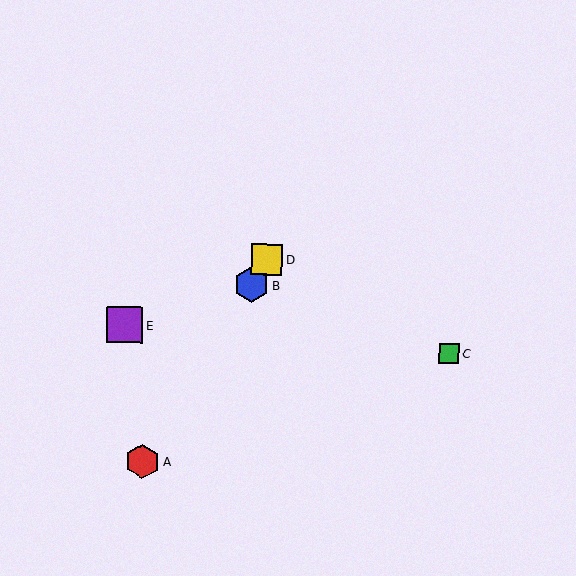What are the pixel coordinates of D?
Object D is at (267, 260).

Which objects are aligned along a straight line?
Objects A, B, D are aligned along a straight line.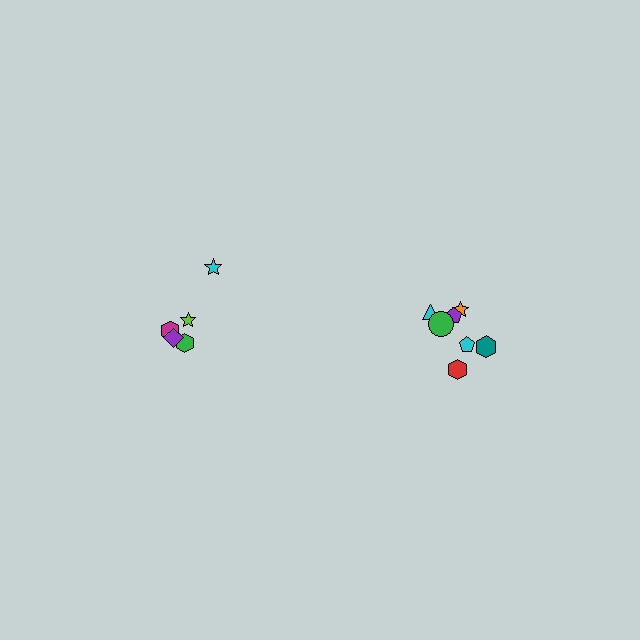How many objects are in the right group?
There are 7 objects.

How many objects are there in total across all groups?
There are 12 objects.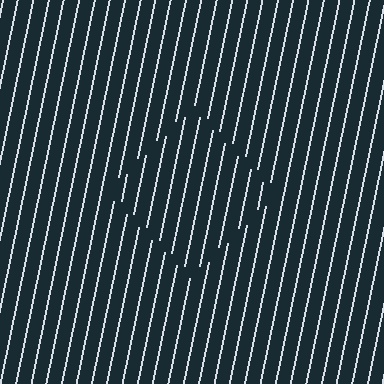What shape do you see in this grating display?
An illusory square. The interior of the shape contains the same grating, shifted by half a period — the contour is defined by the phase discontinuity where line-ends from the inner and outer gratings abut.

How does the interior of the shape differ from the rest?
The interior of the shape contains the same grating, shifted by half a period — the contour is defined by the phase discontinuity where line-ends from the inner and outer gratings abut.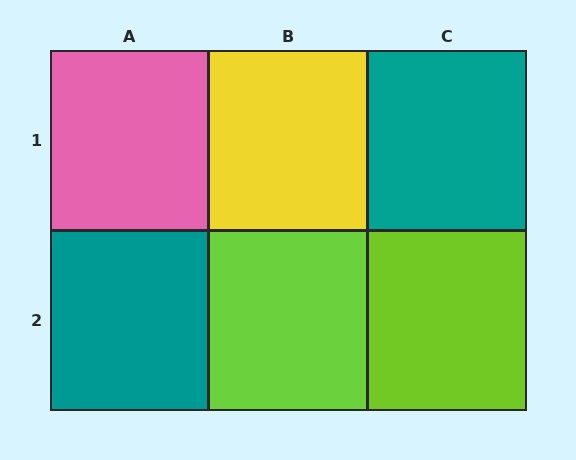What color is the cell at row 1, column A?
Pink.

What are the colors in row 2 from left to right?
Teal, lime, lime.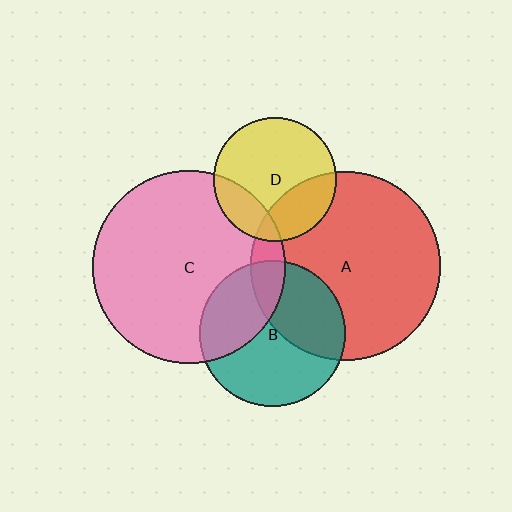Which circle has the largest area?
Circle C (pink).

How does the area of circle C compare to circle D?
Approximately 2.4 times.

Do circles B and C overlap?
Yes.